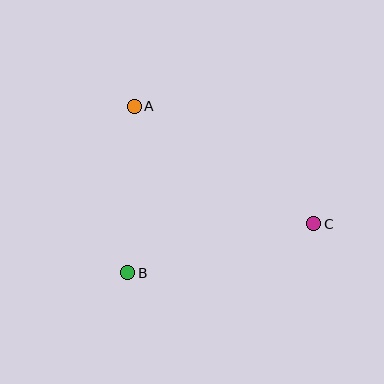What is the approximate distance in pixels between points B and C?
The distance between B and C is approximately 192 pixels.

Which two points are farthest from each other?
Points A and C are farthest from each other.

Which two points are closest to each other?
Points A and B are closest to each other.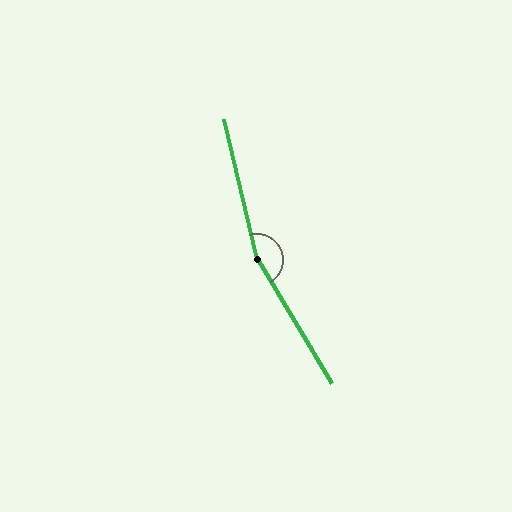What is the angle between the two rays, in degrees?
Approximately 162 degrees.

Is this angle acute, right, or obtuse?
It is obtuse.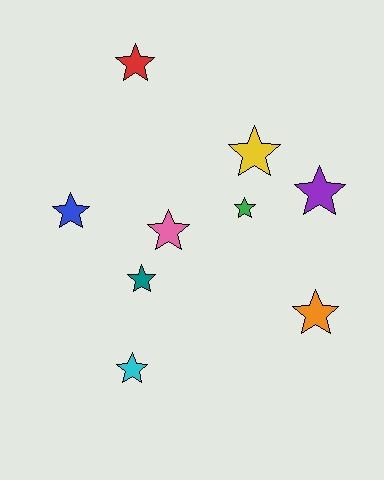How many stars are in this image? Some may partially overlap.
There are 9 stars.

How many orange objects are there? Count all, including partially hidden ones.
There is 1 orange object.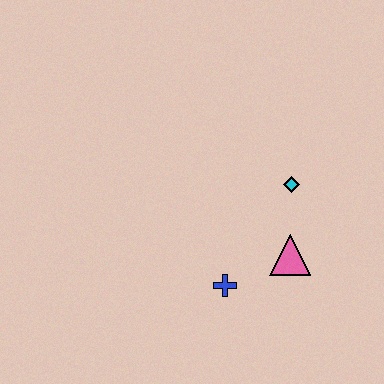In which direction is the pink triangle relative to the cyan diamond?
The pink triangle is below the cyan diamond.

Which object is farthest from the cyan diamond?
The blue cross is farthest from the cyan diamond.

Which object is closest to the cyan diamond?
The pink triangle is closest to the cyan diamond.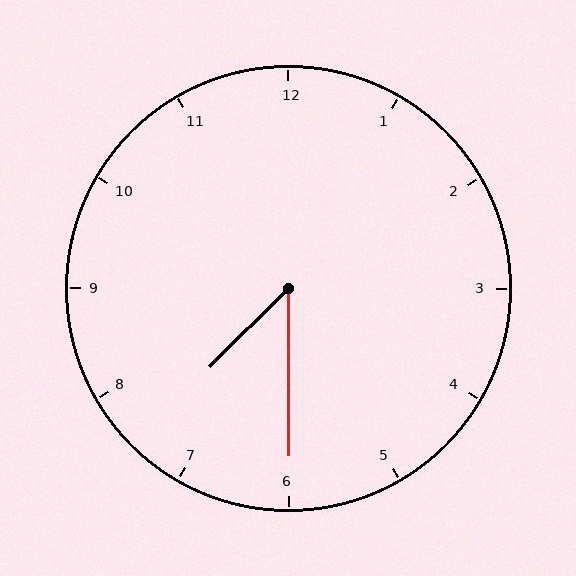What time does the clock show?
7:30.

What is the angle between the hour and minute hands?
Approximately 45 degrees.